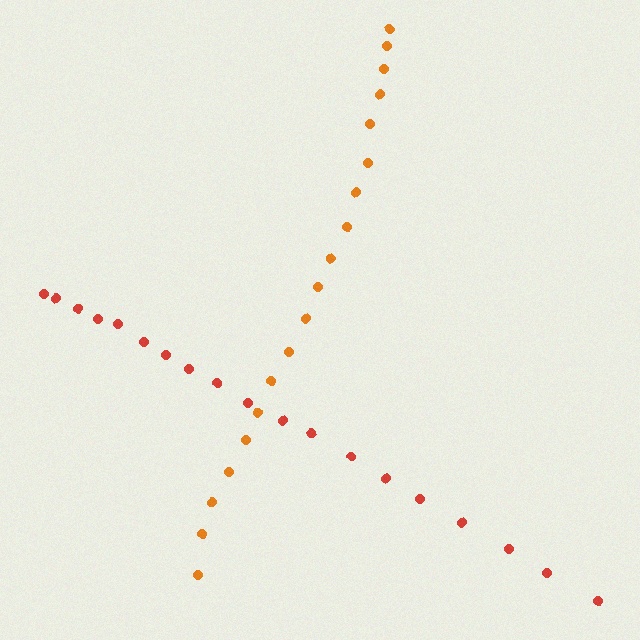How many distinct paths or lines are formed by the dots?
There are 2 distinct paths.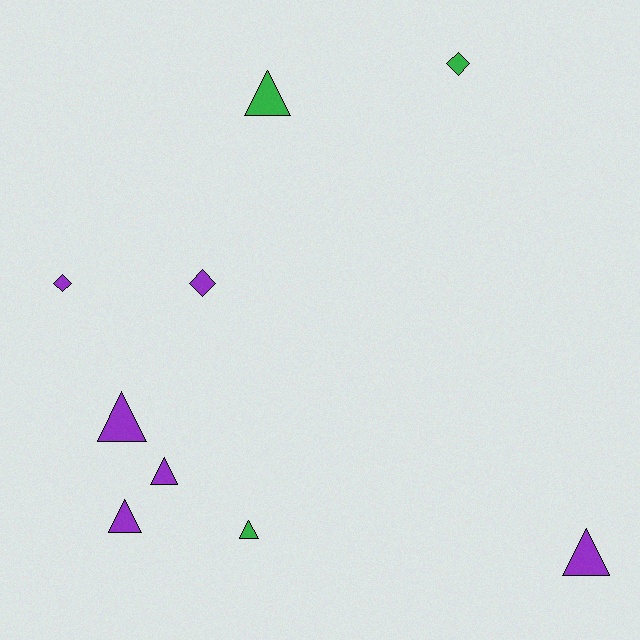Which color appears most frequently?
Purple, with 6 objects.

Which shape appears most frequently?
Triangle, with 6 objects.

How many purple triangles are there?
There are 4 purple triangles.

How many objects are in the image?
There are 9 objects.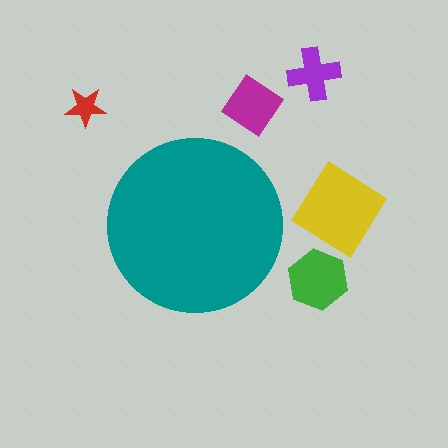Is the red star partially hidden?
No, the red star is fully visible.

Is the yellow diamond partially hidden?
No, the yellow diamond is fully visible.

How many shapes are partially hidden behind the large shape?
0 shapes are partially hidden.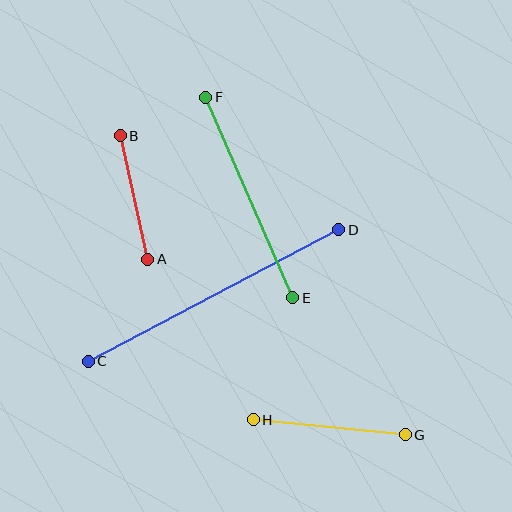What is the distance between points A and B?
The distance is approximately 126 pixels.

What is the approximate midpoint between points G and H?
The midpoint is at approximately (329, 427) pixels.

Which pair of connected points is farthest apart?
Points C and D are farthest apart.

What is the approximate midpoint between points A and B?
The midpoint is at approximately (134, 198) pixels.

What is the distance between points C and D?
The distance is approximately 283 pixels.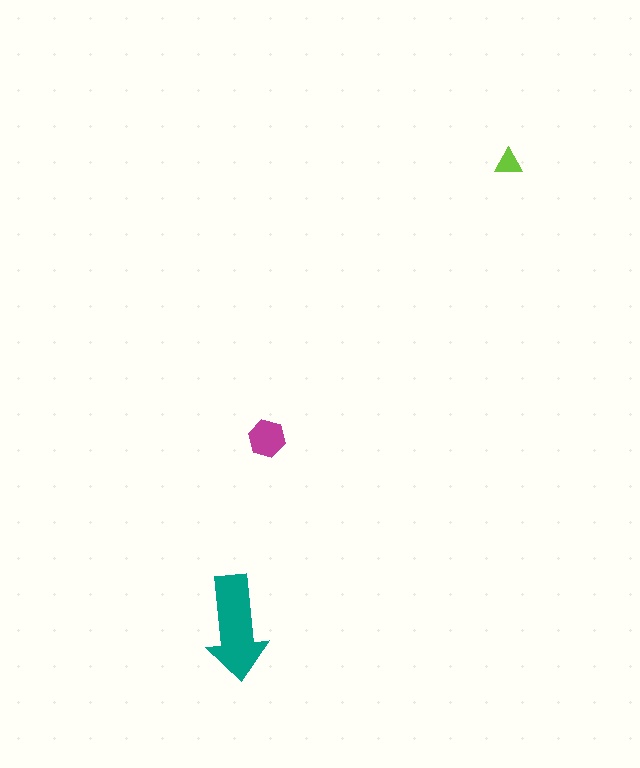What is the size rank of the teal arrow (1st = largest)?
1st.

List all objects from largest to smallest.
The teal arrow, the magenta hexagon, the lime triangle.